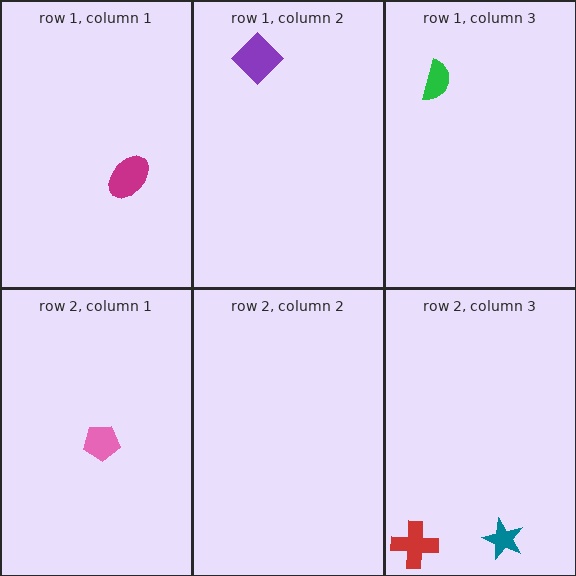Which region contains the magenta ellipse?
The row 1, column 1 region.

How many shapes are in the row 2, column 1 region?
1.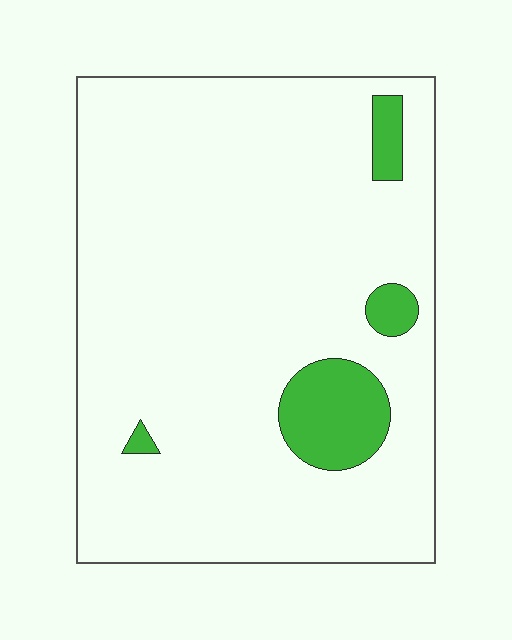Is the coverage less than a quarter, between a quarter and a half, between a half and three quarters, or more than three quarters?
Less than a quarter.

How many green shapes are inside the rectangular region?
4.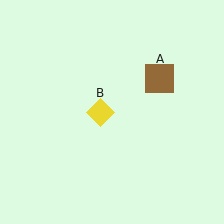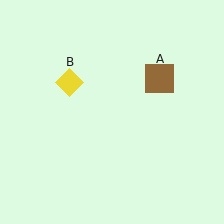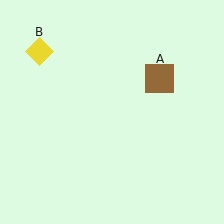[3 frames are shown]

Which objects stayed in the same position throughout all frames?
Brown square (object A) remained stationary.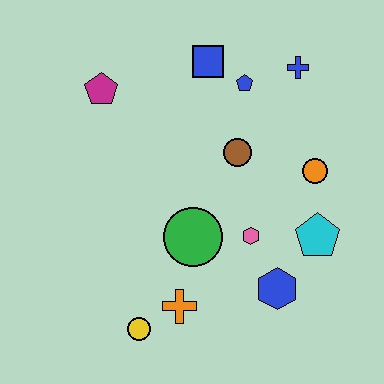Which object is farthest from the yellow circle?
The blue cross is farthest from the yellow circle.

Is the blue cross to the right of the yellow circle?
Yes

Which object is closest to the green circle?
The pink hexagon is closest to the green circle.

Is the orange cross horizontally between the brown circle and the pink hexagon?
No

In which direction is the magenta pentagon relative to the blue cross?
The magenta pentagon is to the left of the blue cross.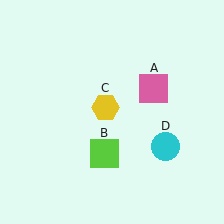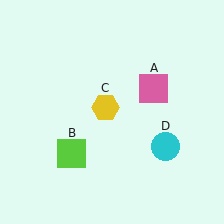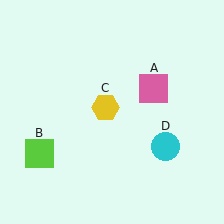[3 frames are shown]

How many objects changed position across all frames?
1 object changed position: lime square (object B).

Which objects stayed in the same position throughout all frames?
Pink square (object A) and yellow hexagon (object C) and cyan circle (object D) remained stationary.